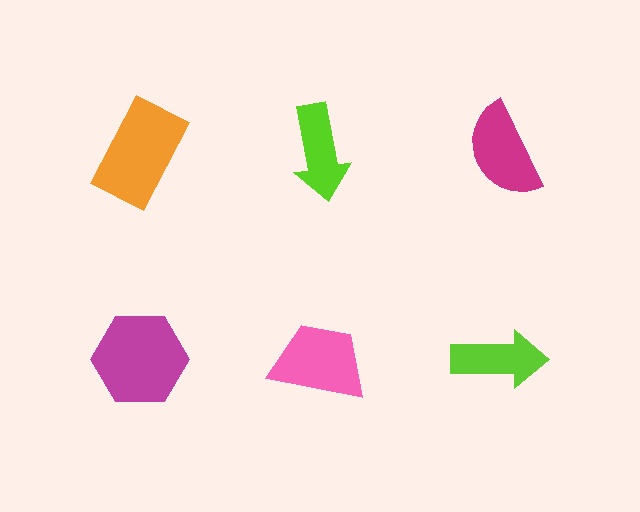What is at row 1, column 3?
A magenta semicircle.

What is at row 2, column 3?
A lime arrow.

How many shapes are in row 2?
3 shapes.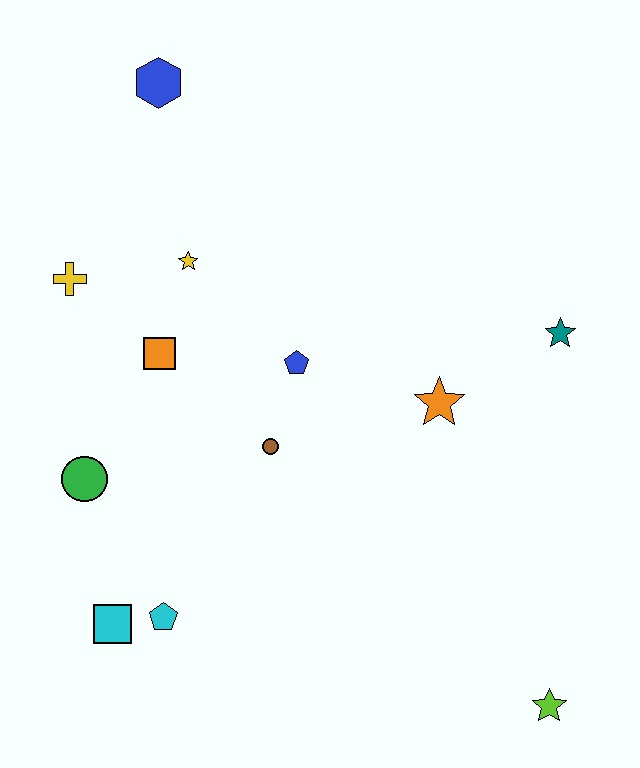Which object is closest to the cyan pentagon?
The cyan square is closest to the cyan pentagon.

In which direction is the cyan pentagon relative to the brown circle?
The cyan pentagon is below the brown circle.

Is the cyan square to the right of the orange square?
No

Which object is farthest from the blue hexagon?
The lime star is farthest from the blue hexagon.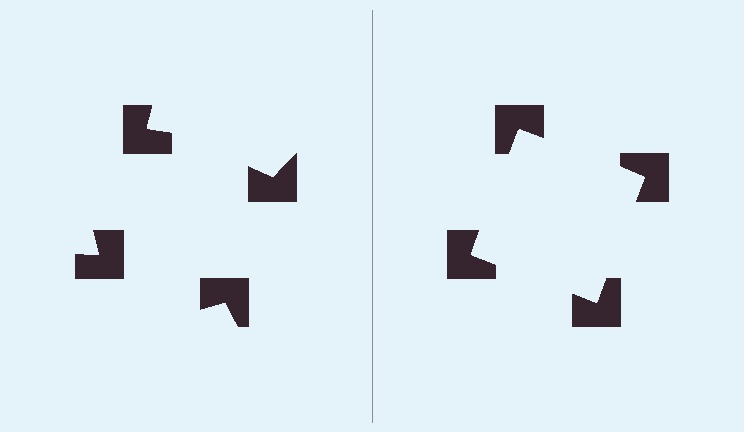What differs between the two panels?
The notched squares are positioned identically on both sides; only the wedge orientations differ. On the right they align to a square; on the left they are misaligned.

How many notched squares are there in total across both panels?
8 — 4 on each side.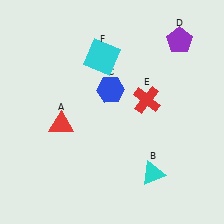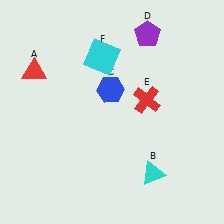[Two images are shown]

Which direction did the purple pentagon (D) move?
The purple pentagon (D) moved left.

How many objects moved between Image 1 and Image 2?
2 objects moved between the two images.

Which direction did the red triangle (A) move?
The red triangle (A) moved up.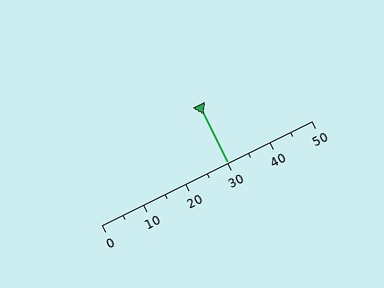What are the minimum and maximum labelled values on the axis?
The axis runs from 0 to 50.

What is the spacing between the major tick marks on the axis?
The major ticks are spaced 10 apart.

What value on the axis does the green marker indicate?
The marker indicates approximately 30.